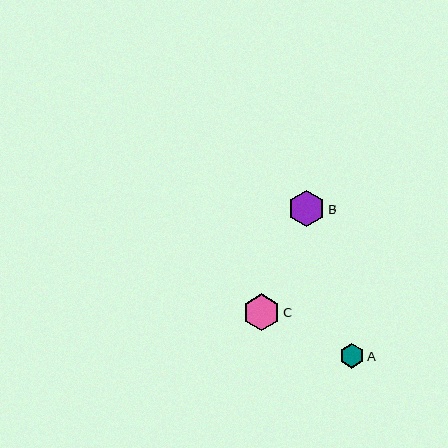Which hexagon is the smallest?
Hexagon A is the smallest with a size of approximately 24 pixels.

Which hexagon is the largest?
Hexagon C is the largest with a size of approximately 37 pixels.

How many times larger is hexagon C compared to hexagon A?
Hexagon C is approximately 1.5 times the size of hexagon A.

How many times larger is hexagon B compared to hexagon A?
Hexagon B is approximately 1.5 times the size of hexagon A.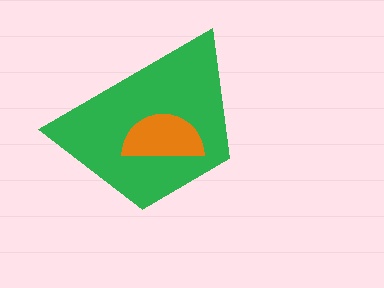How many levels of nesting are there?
2.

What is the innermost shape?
The orange semicircle.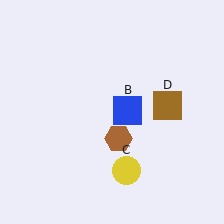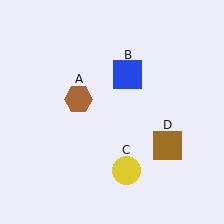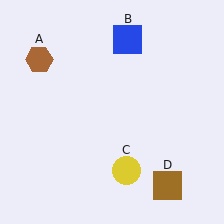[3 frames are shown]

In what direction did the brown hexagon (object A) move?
The brown hexagon (object A) moved up and to the left.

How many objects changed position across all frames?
3 objects changed position: brown hexagon (object A), blue square (object B), brown square (object D).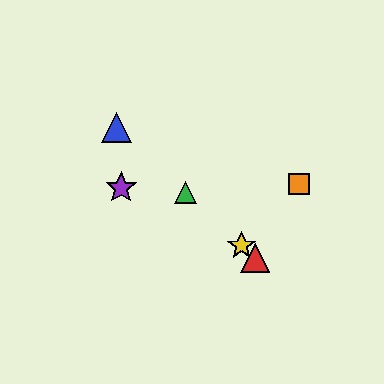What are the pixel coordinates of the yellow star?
The yellow star is at (242, 245).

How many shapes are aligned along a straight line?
4 shapes (the red triangle, the blue triangle, the green triangle, the yellow star) are aligned along a straight line.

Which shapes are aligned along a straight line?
The red triangle, the blue triangle, the green triangle, the yellow star are aligned along a straight line.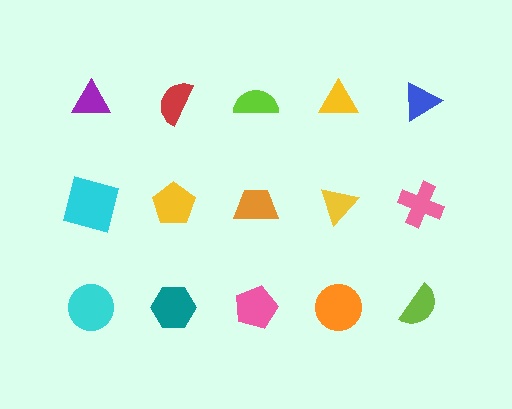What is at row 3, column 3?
A pink pentagon.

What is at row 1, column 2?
A red semicircle.